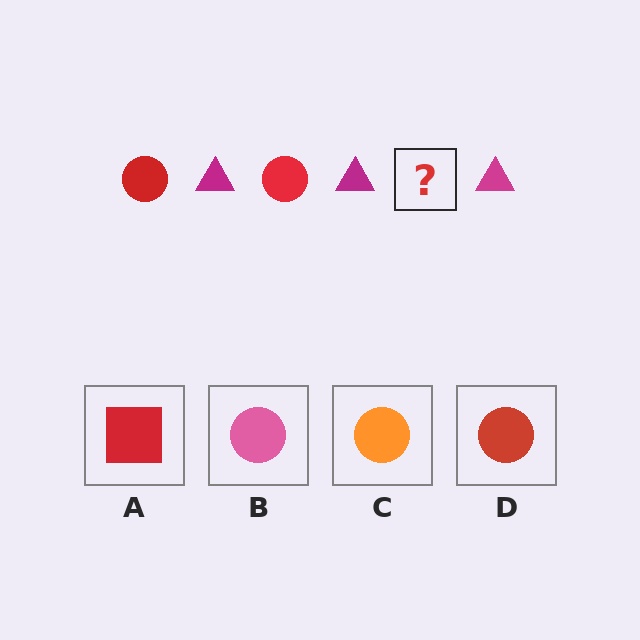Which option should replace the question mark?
Option D.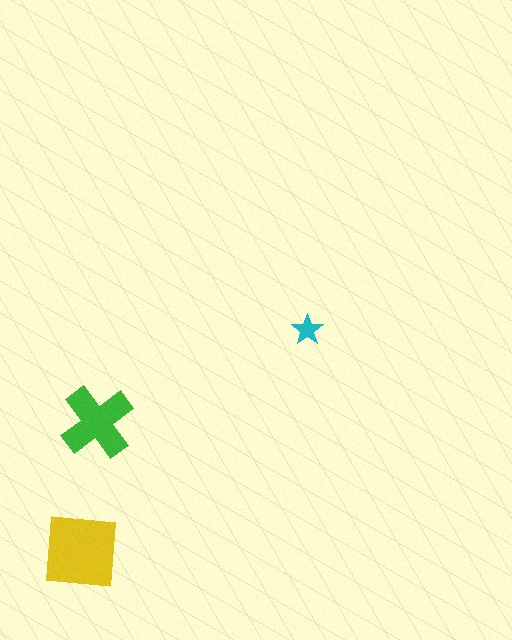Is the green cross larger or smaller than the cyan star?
Larger.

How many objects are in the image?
There are 3 objects in the image.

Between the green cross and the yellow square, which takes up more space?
The yellow square.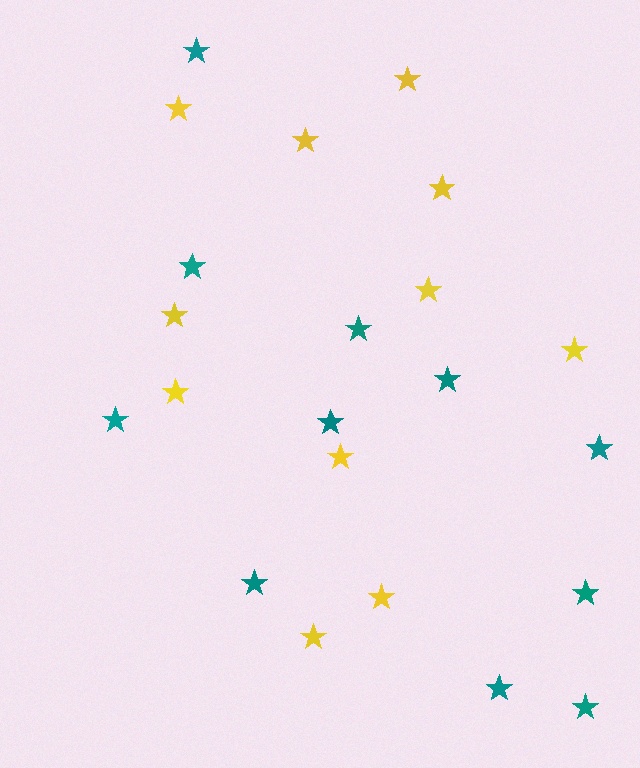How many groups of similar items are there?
There are 2 groups: one group of teal stars (11) and one group of yellow stars (11).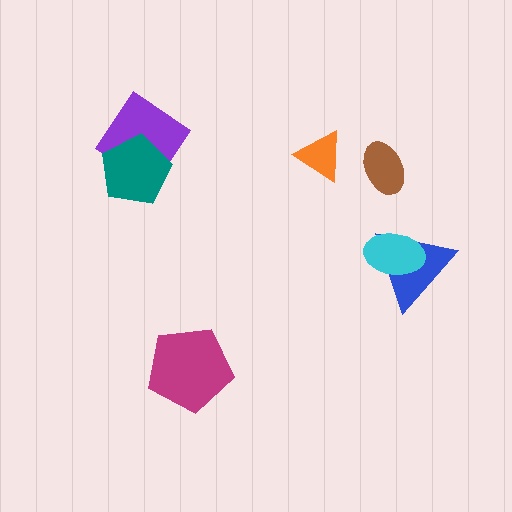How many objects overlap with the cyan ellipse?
1 object overlaps with the cyan ellipse.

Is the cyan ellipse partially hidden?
No, no other shape covers it.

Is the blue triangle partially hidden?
Yes, it is partially covered by another shape.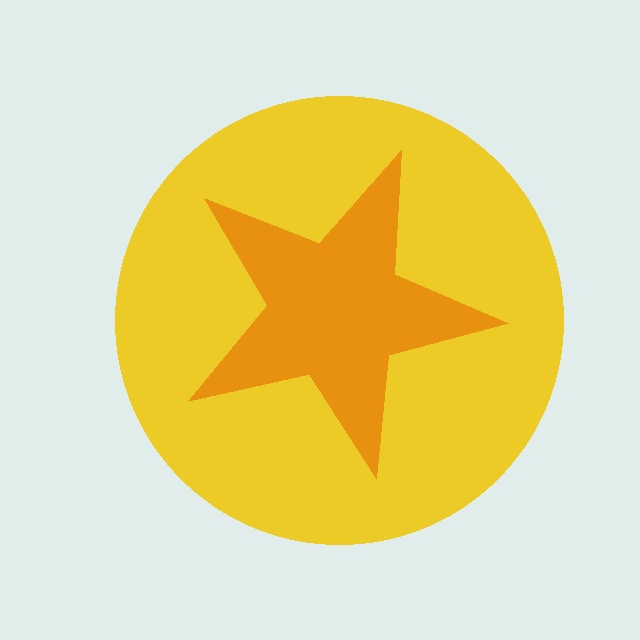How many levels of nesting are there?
2.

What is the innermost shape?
The orange star.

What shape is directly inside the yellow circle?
The orange star.